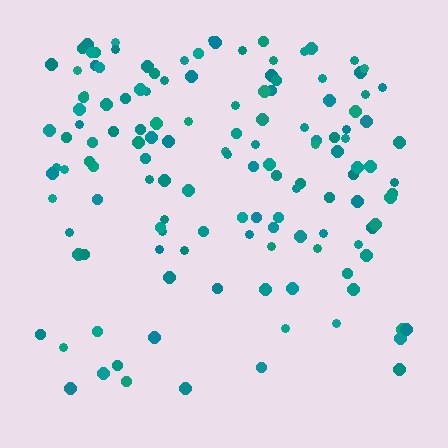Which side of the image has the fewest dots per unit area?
The bottom.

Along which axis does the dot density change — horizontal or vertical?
Vertical.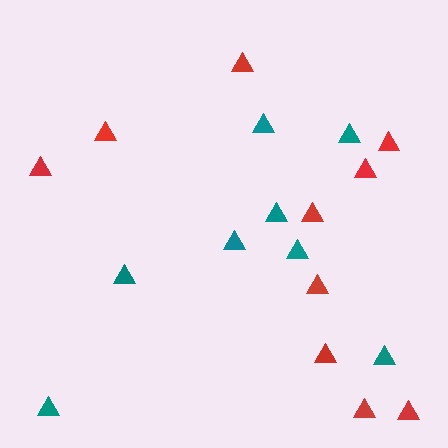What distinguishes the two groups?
There are 2 groups: one group of red triangles (10) and one group of teal triangles (8).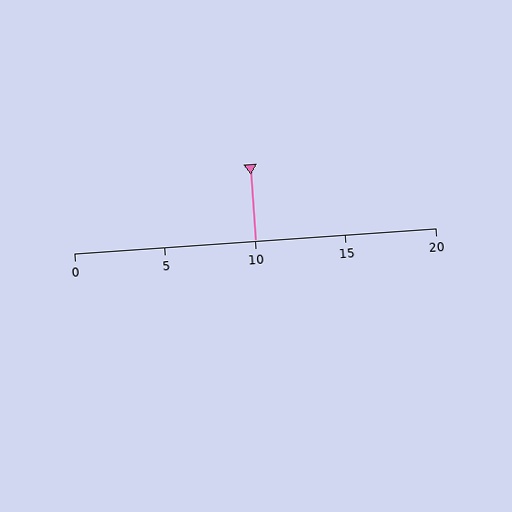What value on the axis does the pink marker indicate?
The marker indicates approximately 10.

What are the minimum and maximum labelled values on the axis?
The axis runs from 0 to 20.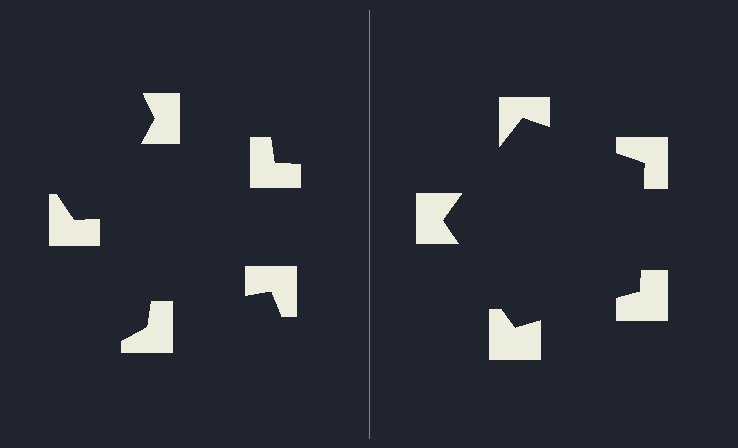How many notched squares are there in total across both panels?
10 — 5 on each side.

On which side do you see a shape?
An illusory pentagon appears on the right side. On the left side the wedge cuts are rotated, so no coherent shape forms.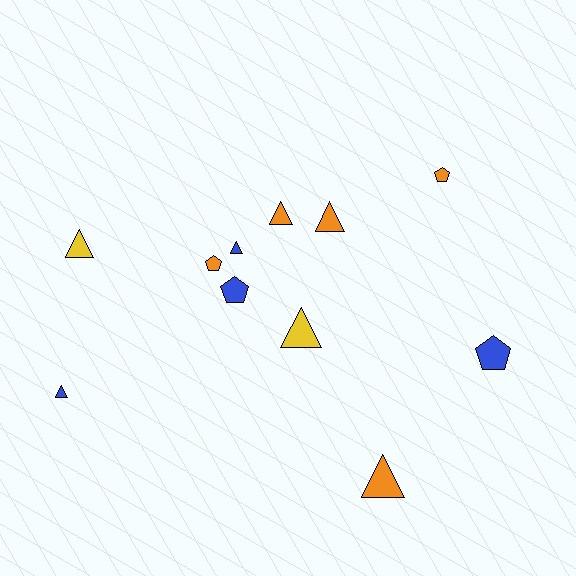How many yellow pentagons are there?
There are no yellow pentagons.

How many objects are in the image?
There are 11 objects.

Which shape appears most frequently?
Triangle, with 7 objects.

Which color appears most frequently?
Orange, with 5 objects.